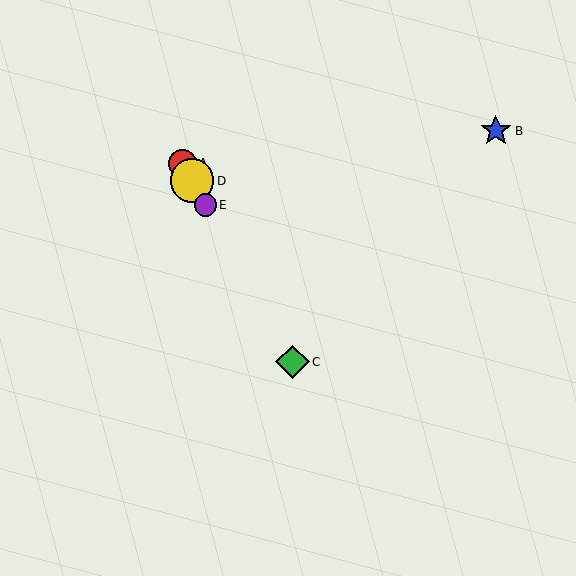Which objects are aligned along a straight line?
Objects A, C, D, E are aligned along a straight line.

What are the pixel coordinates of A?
Object A is at (182, 163).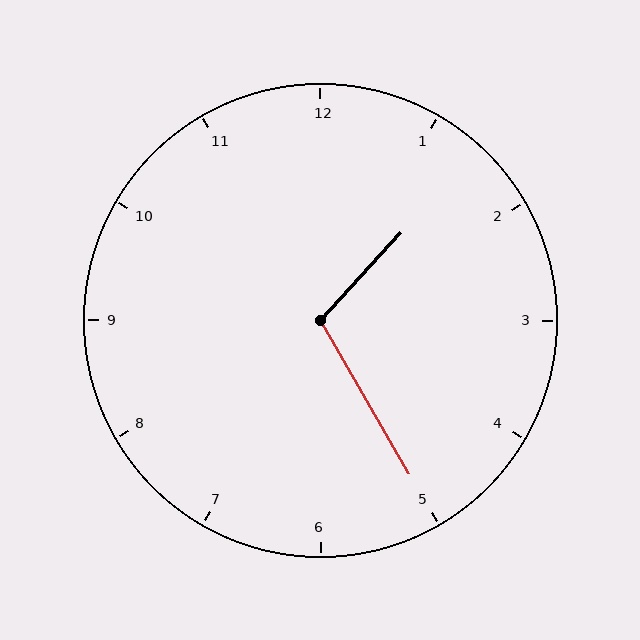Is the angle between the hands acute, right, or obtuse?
It is obtuse.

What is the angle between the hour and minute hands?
Approximately 108 degrees.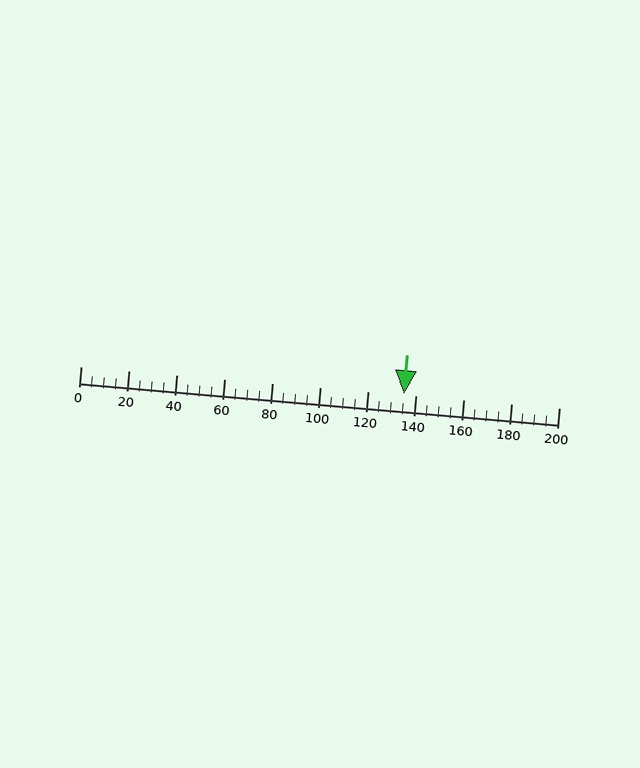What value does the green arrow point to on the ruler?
The green arrow points to approximately 135.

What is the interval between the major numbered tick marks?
The major tick marks are spaced 20 units apart.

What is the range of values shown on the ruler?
The ruler shows values from 0 to 200.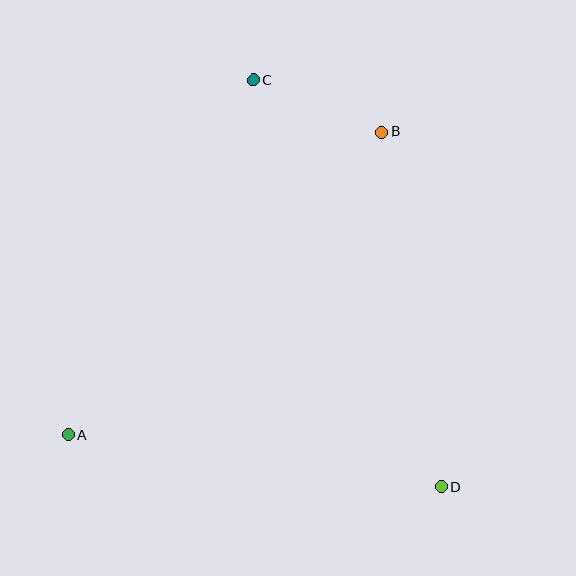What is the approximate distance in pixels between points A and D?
The distance between A and D is approximately 376 pixels.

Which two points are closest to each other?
Points B and C are closest to each other.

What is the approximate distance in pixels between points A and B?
The distance between A and B is approximately 436 pixels.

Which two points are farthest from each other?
Points C and D are farthest from each other.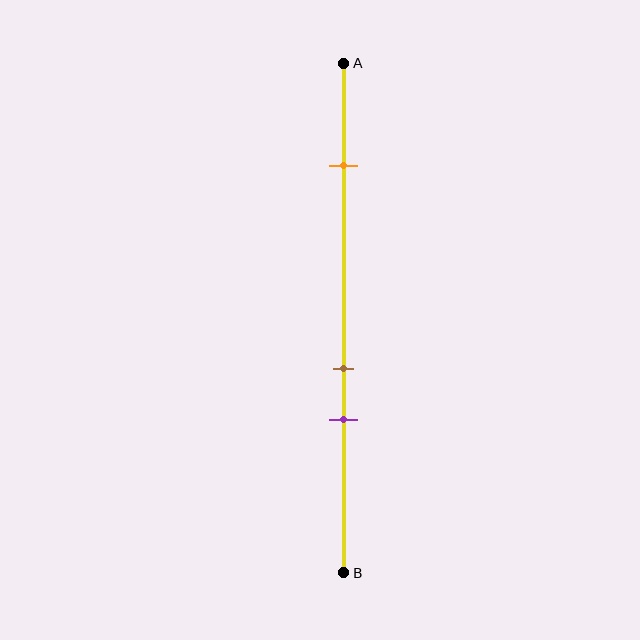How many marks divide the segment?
There are 3 marks dividing the segment.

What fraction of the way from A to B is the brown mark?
The brown mark is approximately 60% (0.6) of the way from A to B.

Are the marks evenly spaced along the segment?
No, the marks are not evenly spaced.